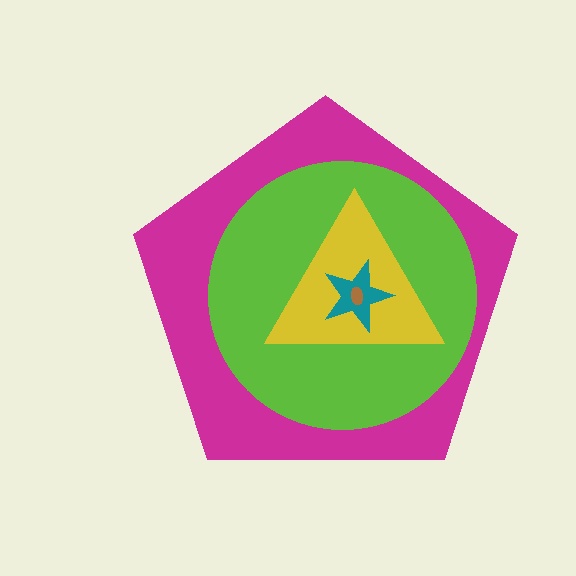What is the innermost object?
The brown ellipse.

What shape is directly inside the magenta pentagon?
The lime circle.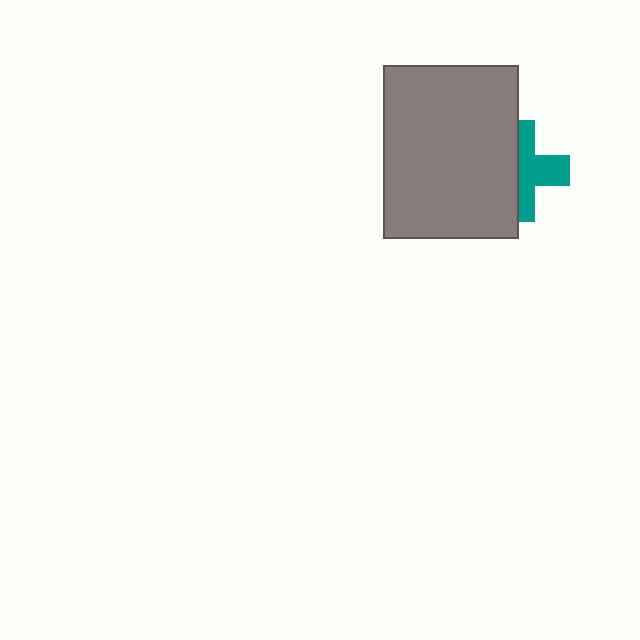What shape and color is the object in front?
The object in front is a gray rectangle.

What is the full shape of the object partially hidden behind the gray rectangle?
The partially hidden object is a teal cross.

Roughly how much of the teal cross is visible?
About half of it is visible (roughly 49%).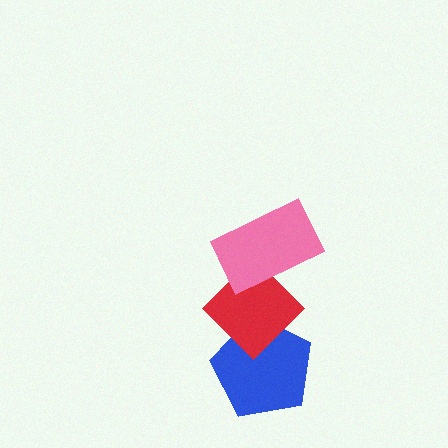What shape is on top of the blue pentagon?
The red diamond is on top of the blue pentagon.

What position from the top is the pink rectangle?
The pink rectangle is 1st from the top.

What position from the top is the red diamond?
The red diamond is 2nd from the top.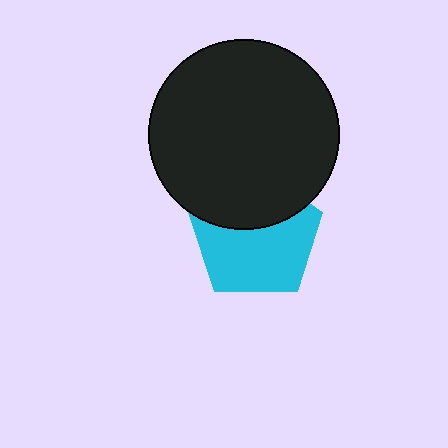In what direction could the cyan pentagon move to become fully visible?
The cyan pentagon could move down. That would shift it out from behind the black circle entirely.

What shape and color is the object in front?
The object in front is a black circle.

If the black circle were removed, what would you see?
You would see the complete cyan pentagon.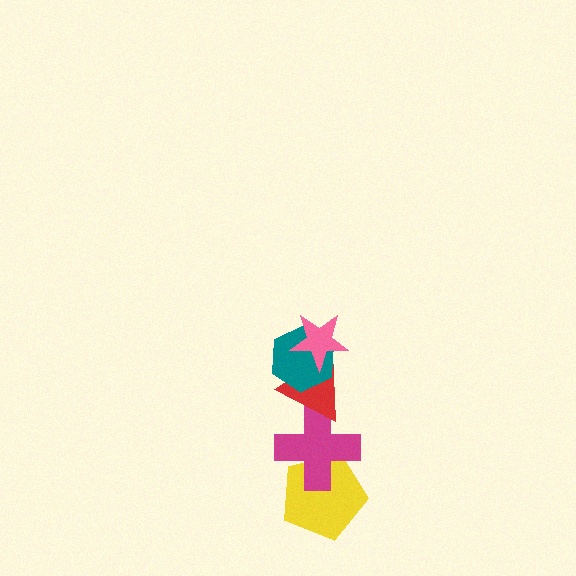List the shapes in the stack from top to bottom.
From top to bottom: the pink star, the teal hexagon, the red triangle, the magenta cross, the yellow pentagon.